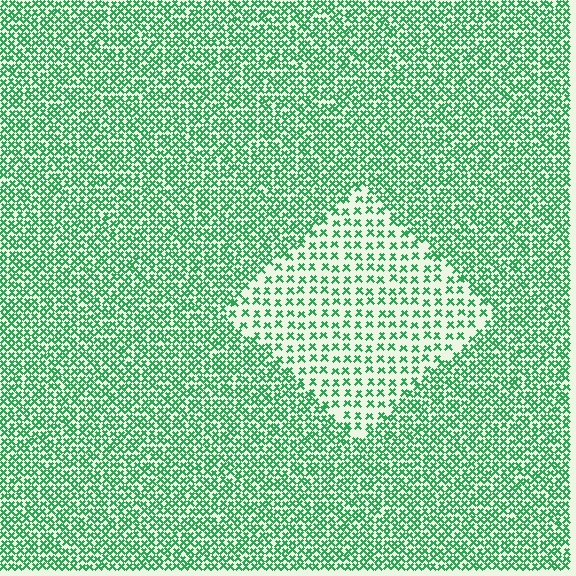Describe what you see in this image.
The image contains small green elements arranged at two different densities. A diamond-shaped region is visible where the elements are less densely packed than the surrounding area.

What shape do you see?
I see a diamond.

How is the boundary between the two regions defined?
The boundary is defined by a change in element density (approximately 2.1x ratio). All elements are the same color, size, and shape.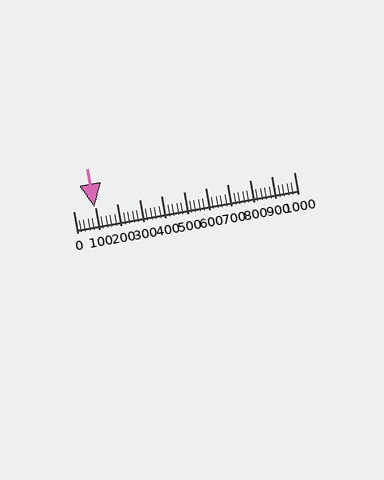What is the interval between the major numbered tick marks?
The major tick marks are spaced 100 units apart.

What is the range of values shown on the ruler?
The ruler shows values from 0 to 1000.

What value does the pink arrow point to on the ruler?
The pink arrow points to approximately 95.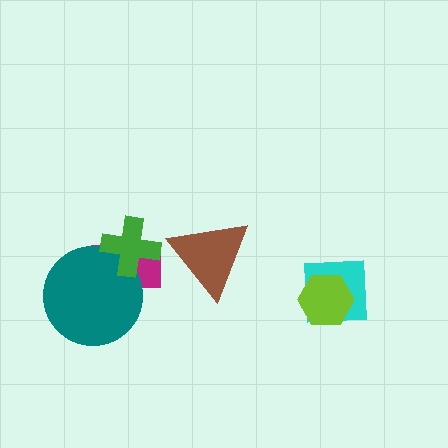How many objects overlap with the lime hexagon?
1 object overlaps with the lime hexagon.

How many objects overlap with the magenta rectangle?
2 objects overlap with the magenta rectangle.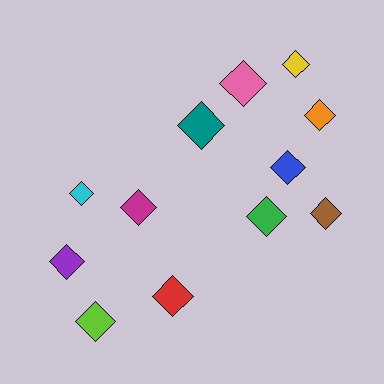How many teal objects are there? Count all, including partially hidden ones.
There is 1 teal object.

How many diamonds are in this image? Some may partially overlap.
There are 12 diamonds.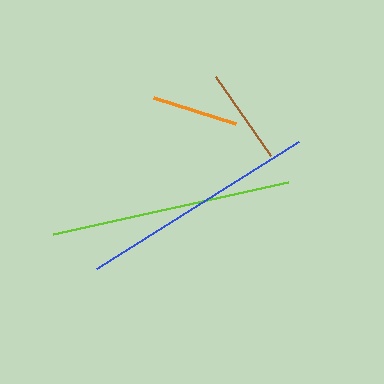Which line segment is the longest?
The lime line is the longest at approximately 241 pixels.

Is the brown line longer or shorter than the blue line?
The blue line is longer than the brown line.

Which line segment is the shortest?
The orange line is the shortest at approximately 86 pixels.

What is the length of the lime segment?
The lime segment is approximately 241 pixels long.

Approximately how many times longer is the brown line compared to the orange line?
The brown line is approximately 1.1 times the length of the orange line.